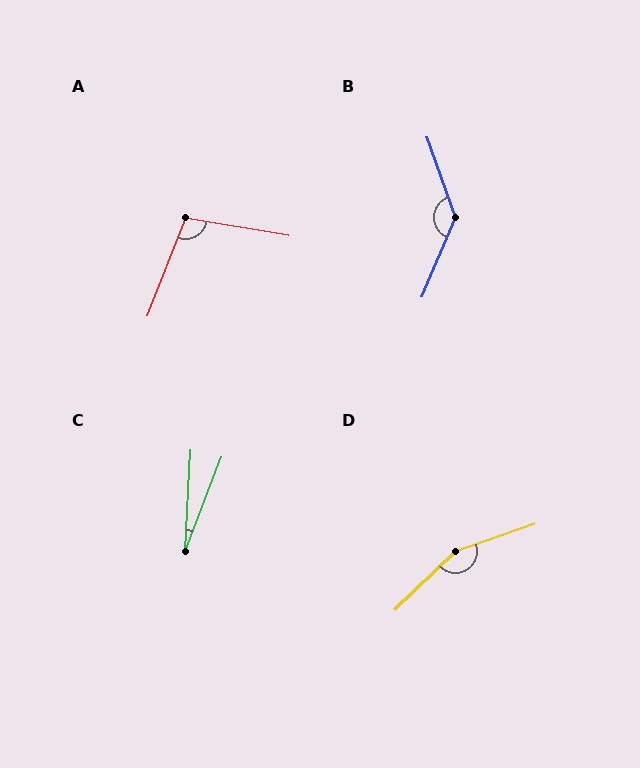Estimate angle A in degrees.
Approximately 102 degrees.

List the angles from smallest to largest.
C (18°), A (102°), B (138°), D (155°).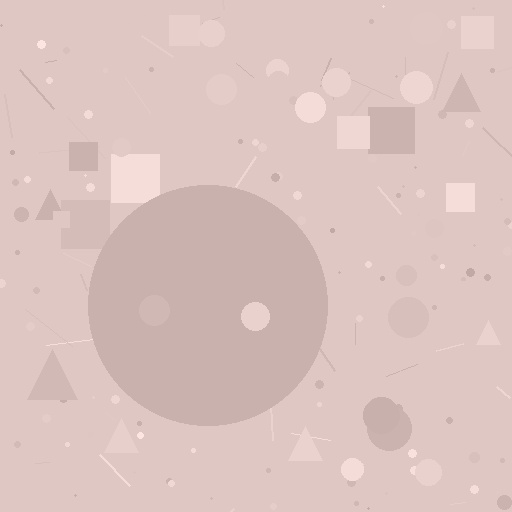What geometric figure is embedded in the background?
A circle is embedded in the background.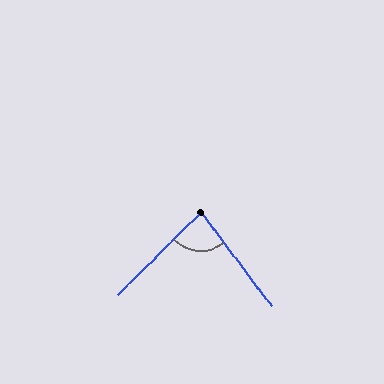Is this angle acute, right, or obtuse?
It is acute.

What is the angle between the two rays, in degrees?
Approximately 82 degrees.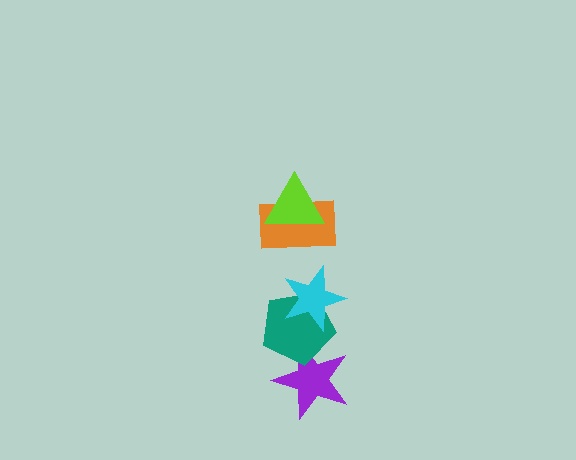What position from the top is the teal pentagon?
The teal pentagon is 4th from the top.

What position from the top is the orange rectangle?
The orange rectangle is 2nd from the top.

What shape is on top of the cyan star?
The orange rectangle is on top of the cyan star.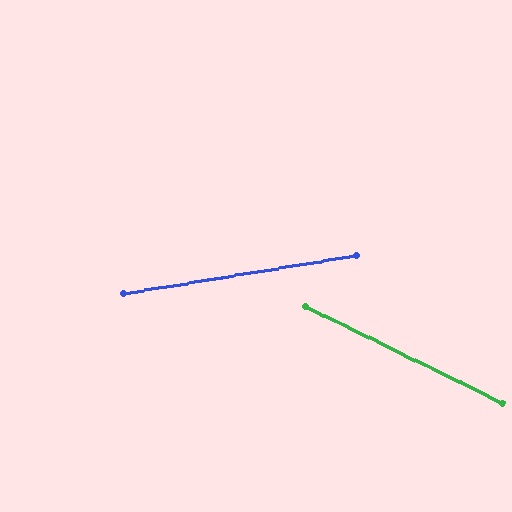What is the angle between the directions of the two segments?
Approximately 35 degrees.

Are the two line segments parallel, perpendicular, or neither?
Neither parallel nor perpendicular — they differ by about 35°.